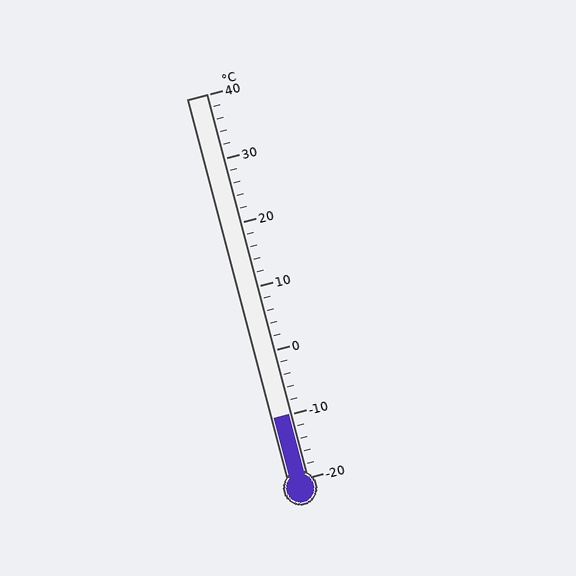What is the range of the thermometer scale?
The thermometer scale ranges from -20°C to 40°C.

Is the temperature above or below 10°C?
The temperature is below 10°C.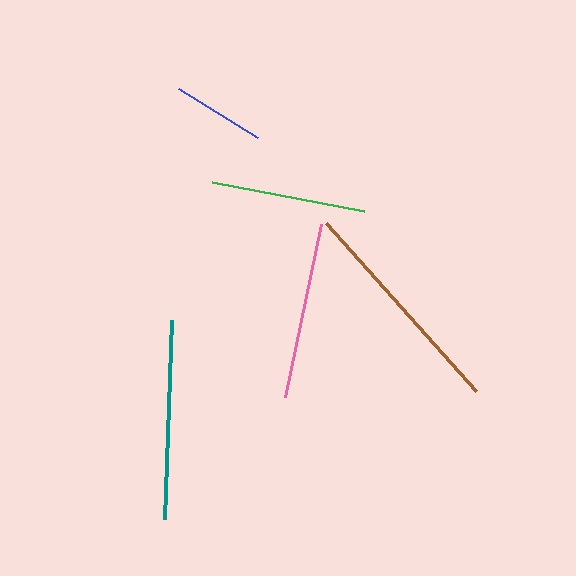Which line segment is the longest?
The brown line is the longest at approximately 226 pixels.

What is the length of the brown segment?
The brown segment is approximately 226 pixels long.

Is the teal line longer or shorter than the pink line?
The teal line is longer than the pink line.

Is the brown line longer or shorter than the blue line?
The brown line is longer than the blue line.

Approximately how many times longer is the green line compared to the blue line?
The green line is approximately 1.7 times the length of the blue line.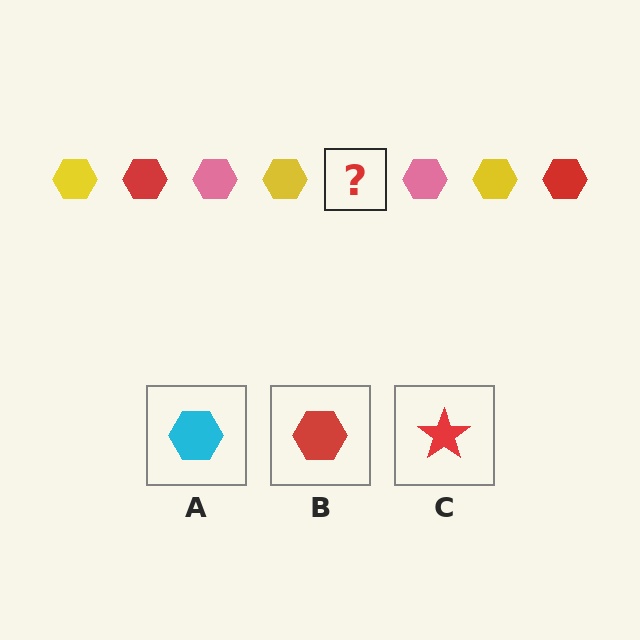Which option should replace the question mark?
Option B.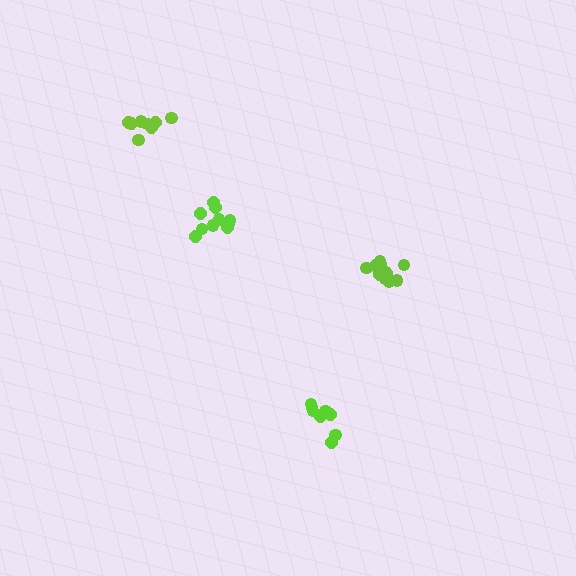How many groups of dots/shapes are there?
There are 4 groups.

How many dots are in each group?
Group 1: 12 dots, Group 2: 10 dots, Group 3: 8 dots, Group 4: 8 dots (38 total).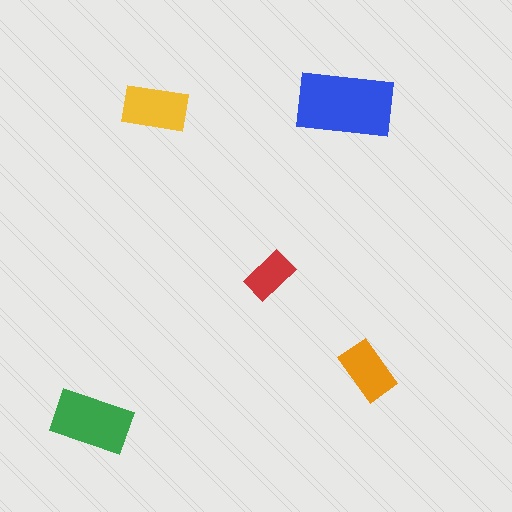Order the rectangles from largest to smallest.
the blue one, the green one, the yellow one, the orange one, the red one.